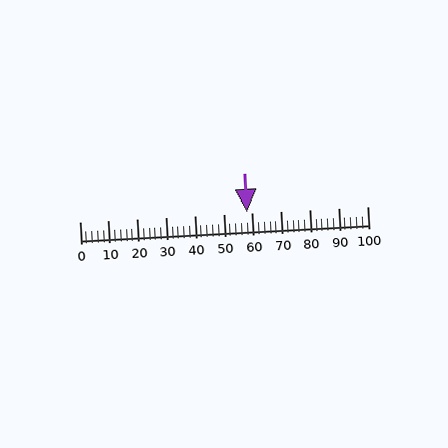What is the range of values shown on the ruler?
The ruler shows values from 0 to 100.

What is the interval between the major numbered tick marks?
The major tick marks are spaced 10 units apart.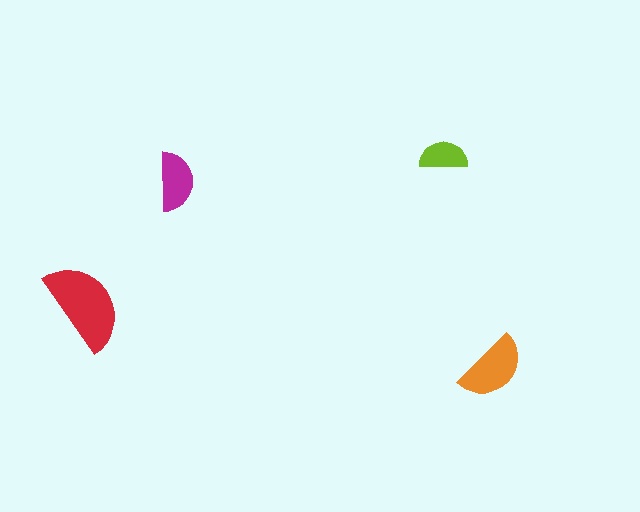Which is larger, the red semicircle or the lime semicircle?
The red one.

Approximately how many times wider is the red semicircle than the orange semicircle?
About 1.5 times wider.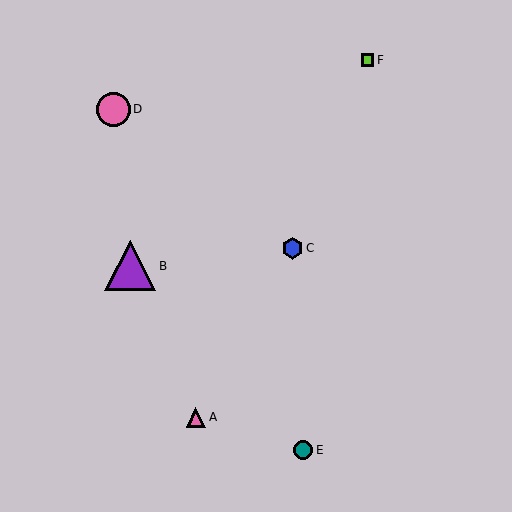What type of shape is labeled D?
Shape D is a pink circle.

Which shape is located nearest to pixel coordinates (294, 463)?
The teal circle (labeled E) at (303, 450) is nearest to that location.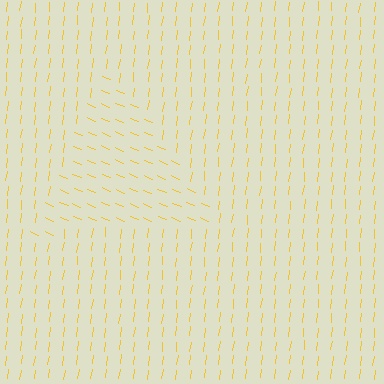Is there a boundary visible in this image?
Yes, there is a texture boundary formed by a change in line orientation.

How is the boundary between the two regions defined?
The boundary is defined purely by a change in line orientation (approximately 74 degrees difference). All lines are the same color and thickness.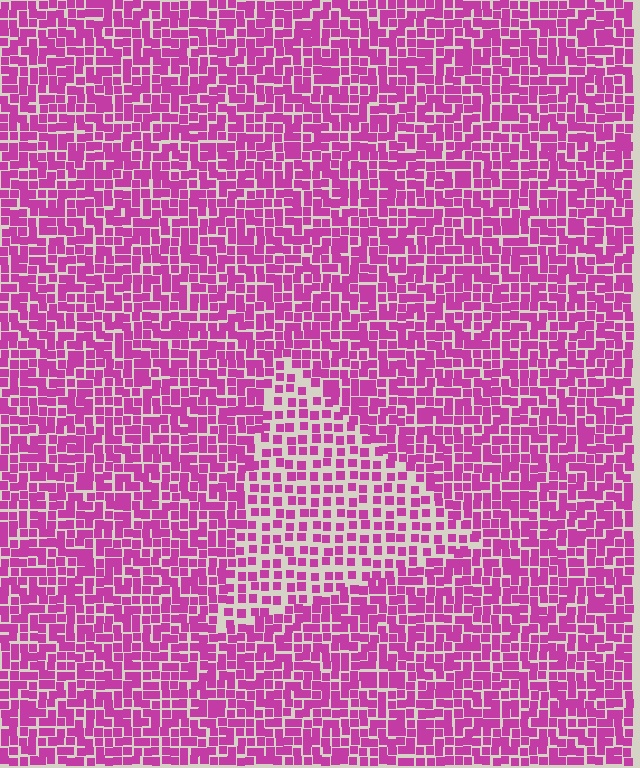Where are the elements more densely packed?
The elements are more densely packed outside the triangle boundary.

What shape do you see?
I see a triangle.